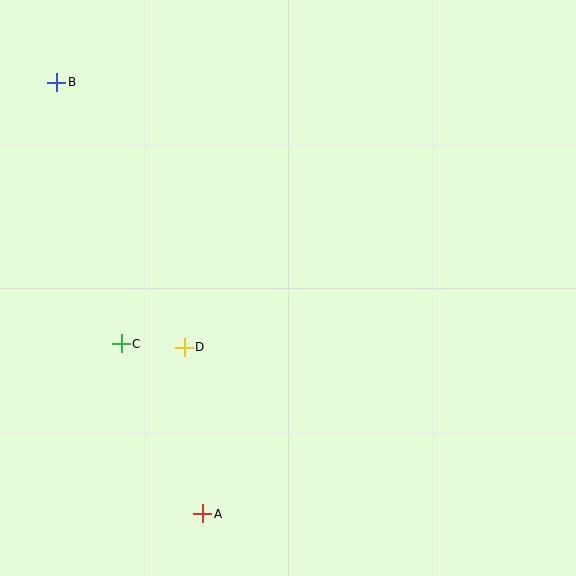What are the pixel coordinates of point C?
Point C is at (121, 344).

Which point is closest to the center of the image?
Point D at (184, 347) is closest to the center.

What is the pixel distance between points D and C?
The distance between D and C is 63 pixels.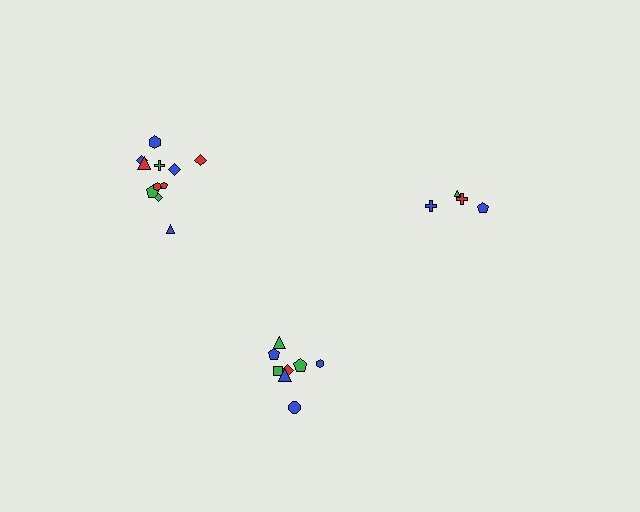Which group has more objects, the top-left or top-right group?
The top-left group.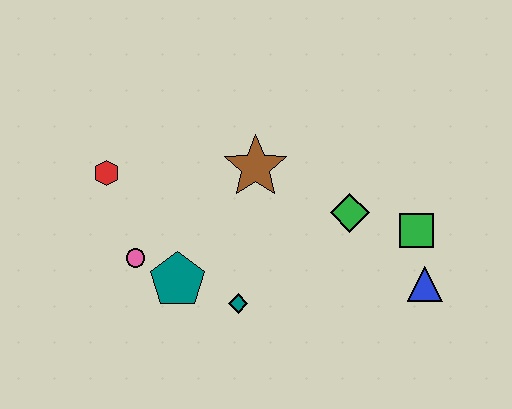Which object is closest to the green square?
The blue triangle is closest to the green square.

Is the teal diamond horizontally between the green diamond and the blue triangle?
No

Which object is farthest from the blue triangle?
The red hexagon is farthest from the blue triangle.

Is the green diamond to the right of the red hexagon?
Yes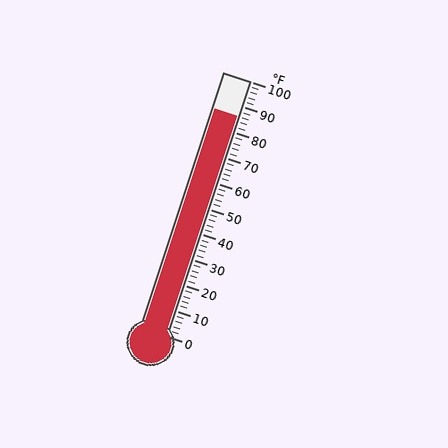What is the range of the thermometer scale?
The thermometer scale ranges from 0°F to 100°F.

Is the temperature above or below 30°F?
The temperature is above 30°F.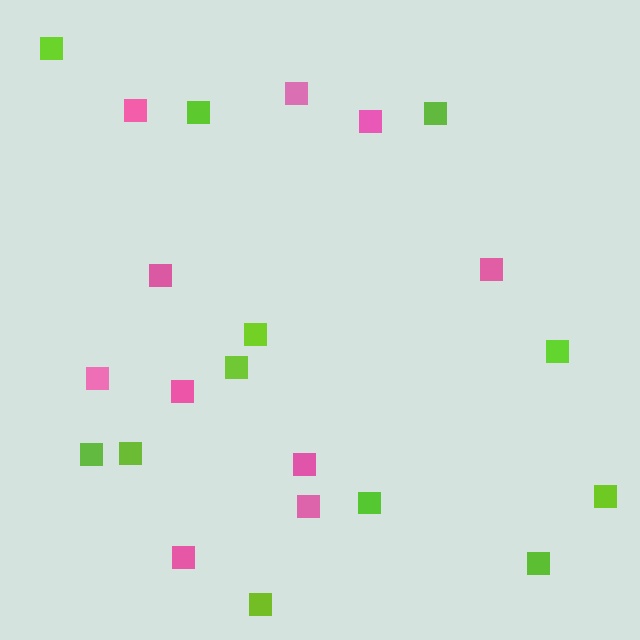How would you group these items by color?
There are 2 groups: one group of pink squares (10) and one group of lime squares (12).